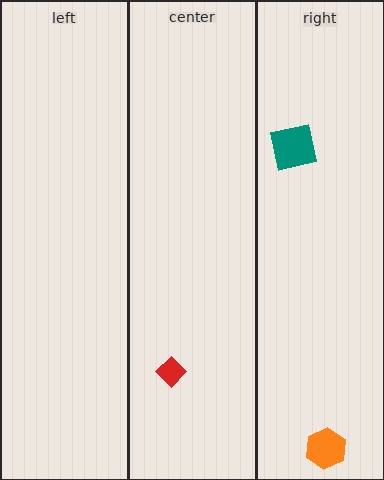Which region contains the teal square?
The right region.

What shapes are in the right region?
The teal square, the orange hexagon.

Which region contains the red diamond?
The center region.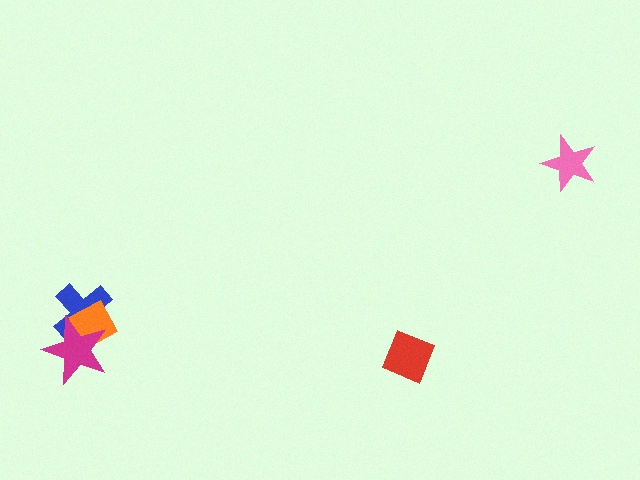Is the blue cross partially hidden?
Yes, it is partially covered by another shape.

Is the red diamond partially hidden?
No, no other shape covers it.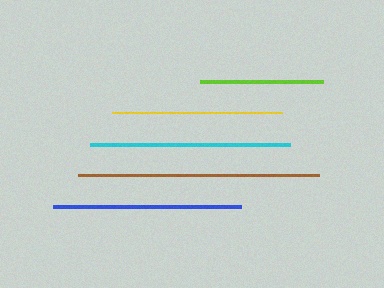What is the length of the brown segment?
The brown segment is approximately 241 pixels long.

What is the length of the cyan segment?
The cyan segment is approximately 200 pixels long.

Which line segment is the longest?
The brown line is the longest at approximately 241 pixels.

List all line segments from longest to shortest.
From longest to shortest: brown, cyan, blue, yellow, lime.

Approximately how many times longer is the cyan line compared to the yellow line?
The cyan line is approximately 1.2 times the length of the yellow line.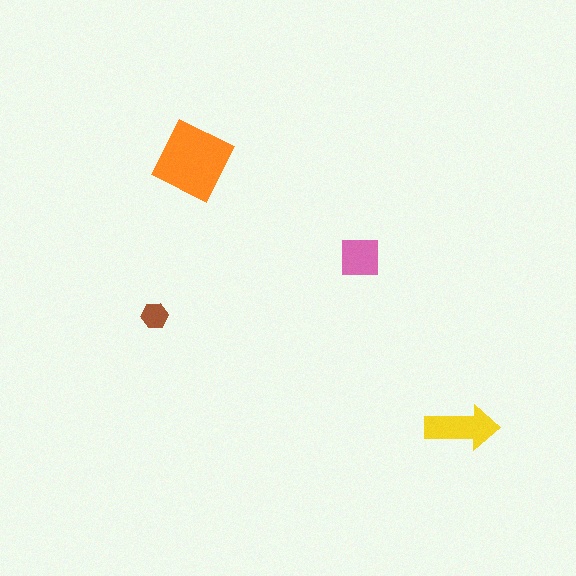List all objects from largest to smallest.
The orange diamond, the yellow arrow, the pink square, the brown hexagon.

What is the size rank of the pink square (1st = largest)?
3rd.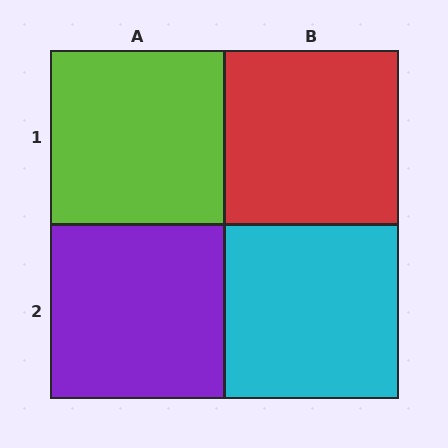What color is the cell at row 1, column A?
Lime.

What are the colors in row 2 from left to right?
Purple, cyan.